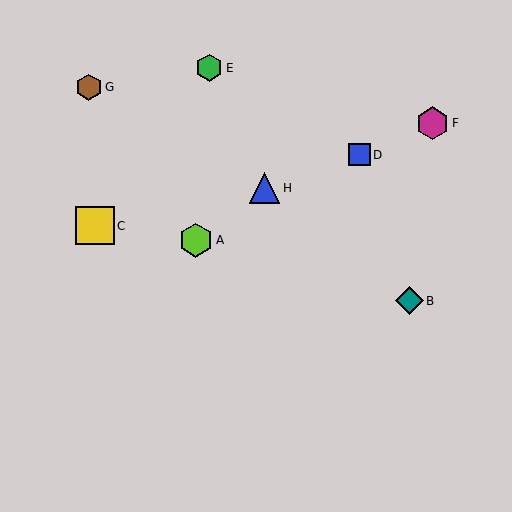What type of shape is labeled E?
Shape E is a green hexagon.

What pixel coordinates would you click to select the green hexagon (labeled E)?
Click at (209, 68) to select the green hexagon E.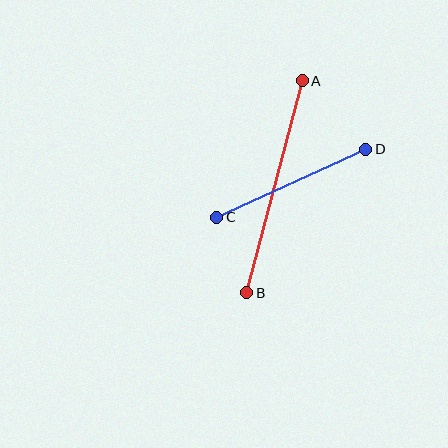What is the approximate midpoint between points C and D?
The midpoint is at approximately (291, 183) pixels.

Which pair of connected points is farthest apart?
Points A and B are farthest apart.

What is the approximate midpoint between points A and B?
The midpoint is at approximately (275, 187) pixels.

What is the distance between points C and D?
The distance is approximately 164 pixels.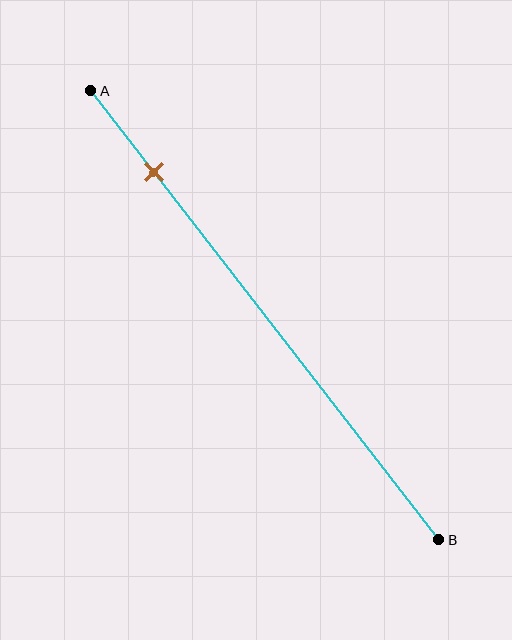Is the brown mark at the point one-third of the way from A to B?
No, the mark is at about 20% from A, not at the 33% one-third point.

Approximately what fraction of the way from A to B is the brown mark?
The brown mark is approximately 20% of the way from A to B.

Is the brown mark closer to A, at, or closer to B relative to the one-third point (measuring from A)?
The brown mark is closer to point A than the one-third point of segment AB.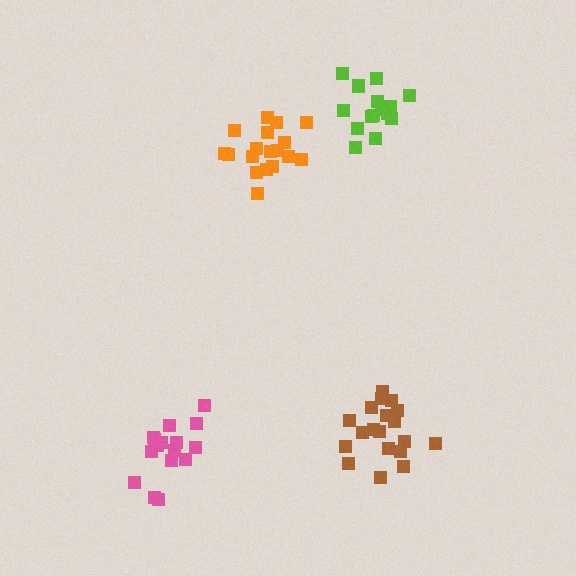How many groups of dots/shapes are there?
There are 4 groups.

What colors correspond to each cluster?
The clusters are colored: brown, orange, pink, lime.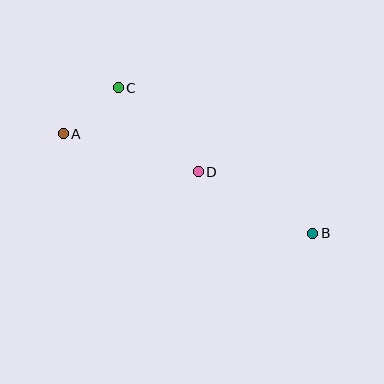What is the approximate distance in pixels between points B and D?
The distance between B and D is approximately 130 pixels.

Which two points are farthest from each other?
Points A and B are farthest from each other.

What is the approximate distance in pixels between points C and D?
The distance between C and D is approximately 116 pixels.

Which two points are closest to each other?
Points A and C are closest to each other.